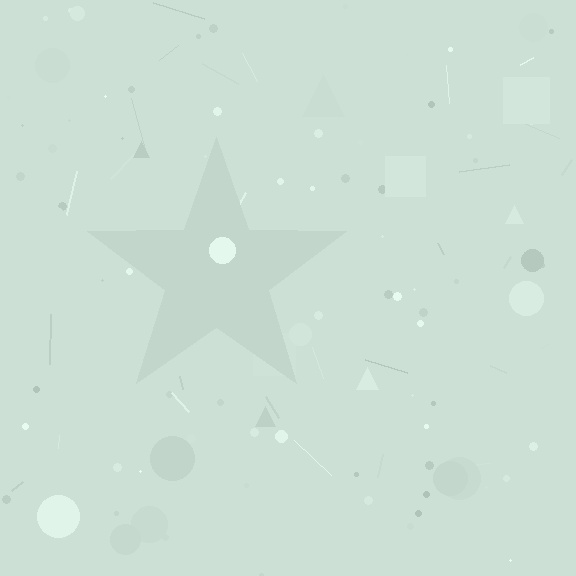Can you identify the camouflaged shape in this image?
The camouflaged shape is a star.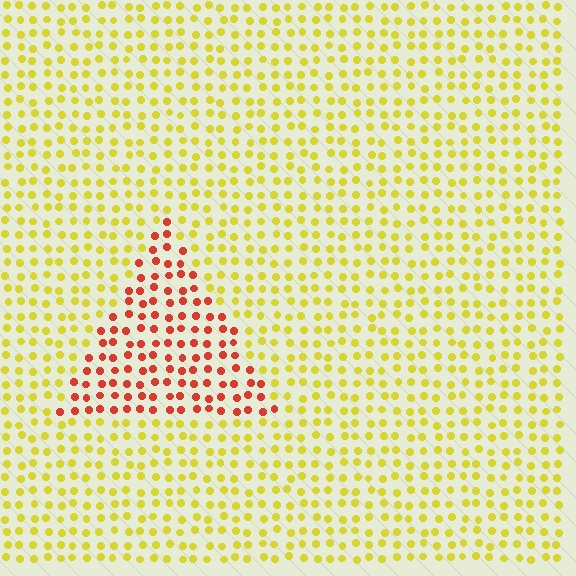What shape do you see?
I see a triangle.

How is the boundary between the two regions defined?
The boundary is defined purely by a slight shift in hue (about 55 degrees). Spacing, size, and orientation are identical on both sides.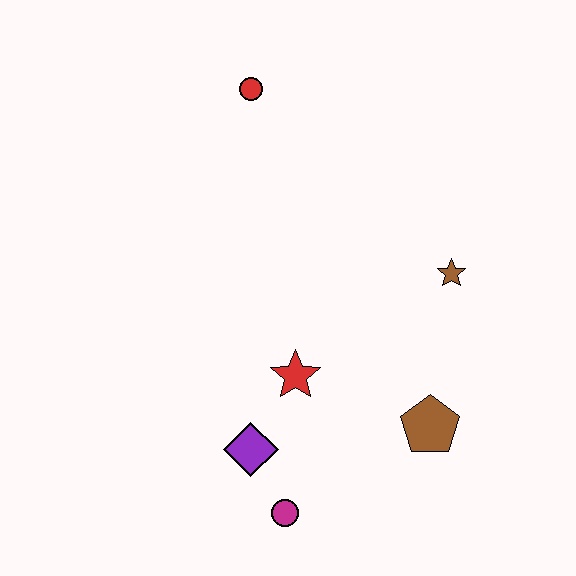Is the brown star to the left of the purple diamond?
No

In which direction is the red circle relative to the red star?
The red circle is above the red star.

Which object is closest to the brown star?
The brown pentagon is closest to the brown star.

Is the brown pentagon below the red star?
Yes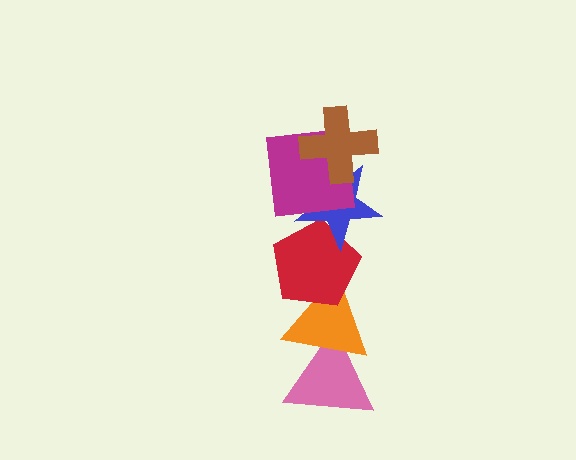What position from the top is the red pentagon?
The red pentagon is 4th from the top.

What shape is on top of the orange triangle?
The red pentagon is on top of the orange triangle.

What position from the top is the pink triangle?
The pink triangle is 6th from the top.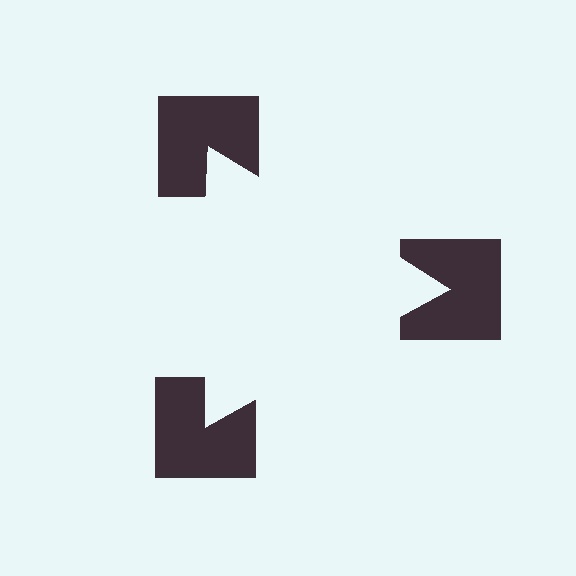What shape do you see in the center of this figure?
An illusory triangle — its edges are inferred from the aligned wedge cuts in the notched squares, not physically drawn.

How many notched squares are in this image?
There are 3 — one at each vertex of the illusory triangle.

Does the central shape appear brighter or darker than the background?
It typically appears slightly brighter than the background, even though no actual brightness change is drawn.